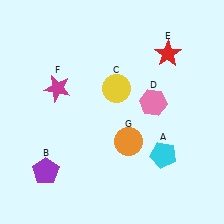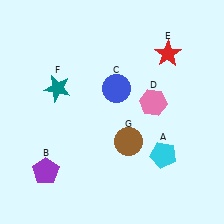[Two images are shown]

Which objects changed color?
C changed from yellow to blue. F changed from magenta to teal. G changed from orange to brown.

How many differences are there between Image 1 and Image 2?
There are 3 differences between the two images.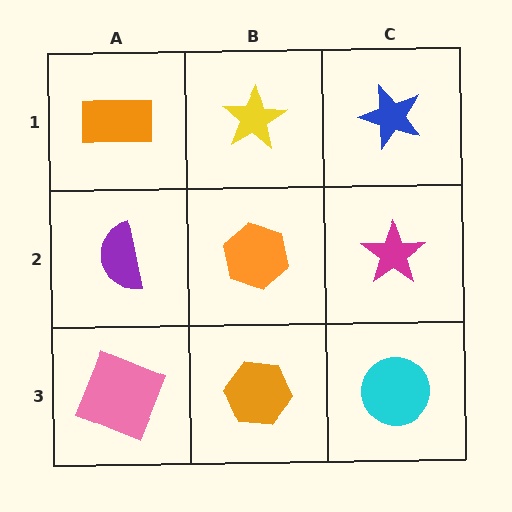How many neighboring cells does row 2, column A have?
3.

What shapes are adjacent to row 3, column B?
An orange hexagon (row 2, column B), a pink square (row 3, column A), a cyan circle (row 3, column C).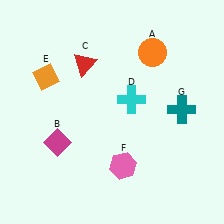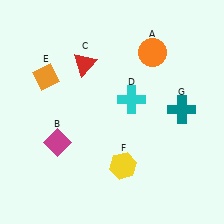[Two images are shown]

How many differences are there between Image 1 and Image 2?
There is 1 difference between the two images.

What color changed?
The hexagon (F) changed from pink in Image 1 to yellow in Image 2.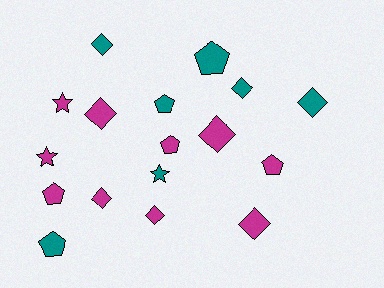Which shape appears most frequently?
Diamond, with 8 objects.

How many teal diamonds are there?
There are 3 teal diamonds.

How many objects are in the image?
There are 17 objects.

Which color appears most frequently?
Magenta, with 10 objects.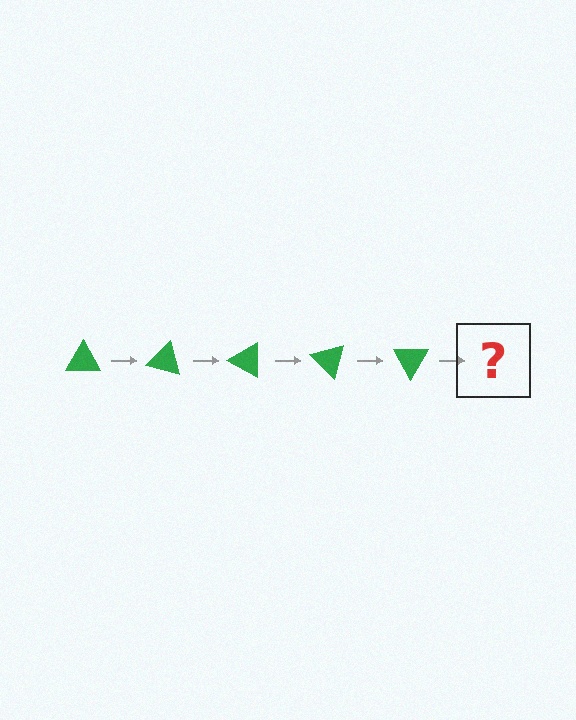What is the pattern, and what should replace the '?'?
The pattern is that the triangle rotates 15 degrees each step. The '?' should be a green triangle rotated 75 degrees.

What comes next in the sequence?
The next element should be a green triangle rotated 75 degrees.